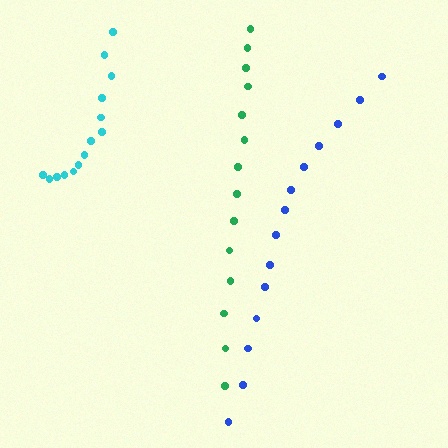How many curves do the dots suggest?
There are 3 distinct paths.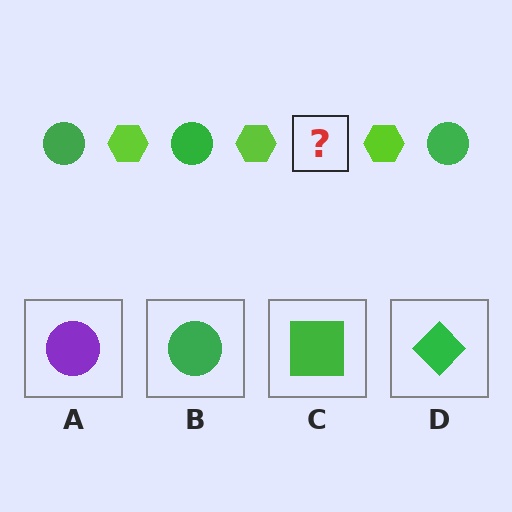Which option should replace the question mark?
Option B.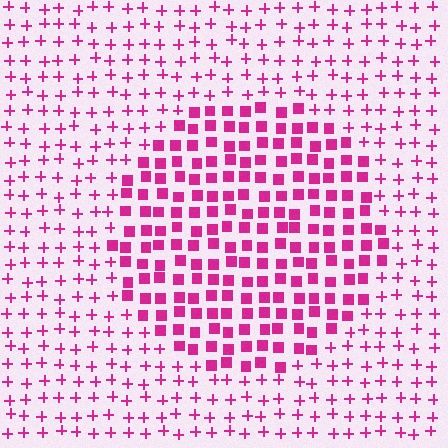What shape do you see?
I see a circle.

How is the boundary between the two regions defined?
The boundary is defined by a change in element shape: squares inside vs. plus signs outside. All elements share the same color and spacing.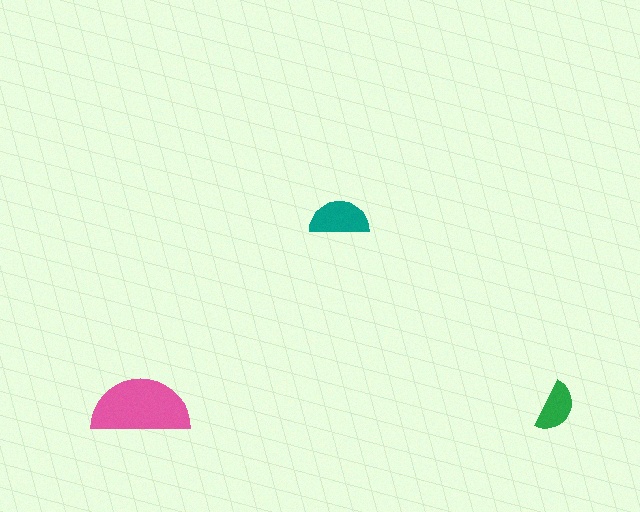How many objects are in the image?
There are 3 objects in the image.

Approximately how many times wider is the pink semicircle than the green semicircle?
About 2 times wider.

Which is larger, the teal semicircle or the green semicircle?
The teal one.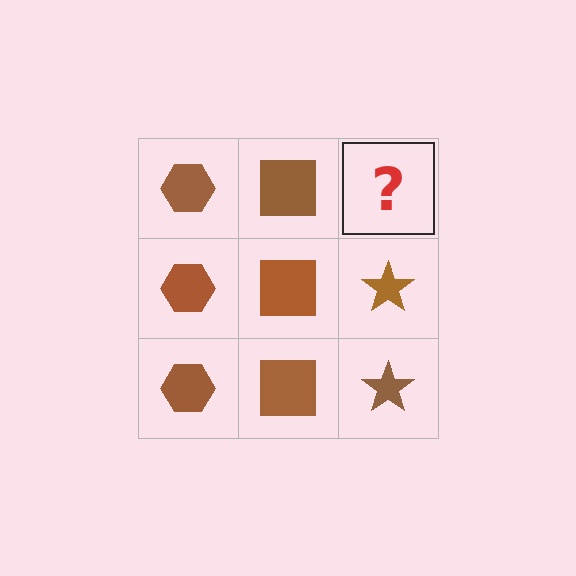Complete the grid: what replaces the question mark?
The question mark should be replaced with a brown star.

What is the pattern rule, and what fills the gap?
The rule is that each column has a consistent shape. The gap should be filled with a brown star.